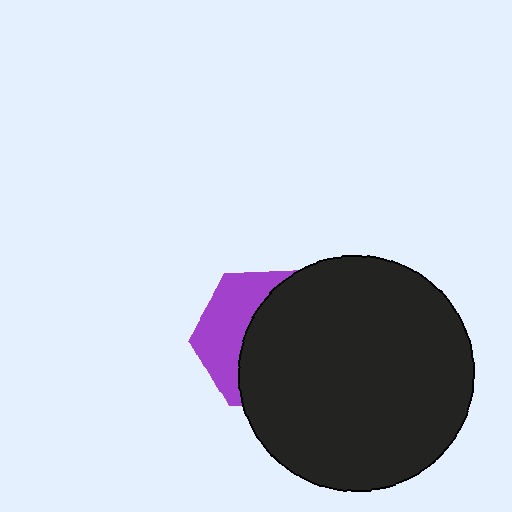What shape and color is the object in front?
The object in front is a black circle.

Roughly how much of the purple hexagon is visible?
A small part of it is visible (roughly 38%).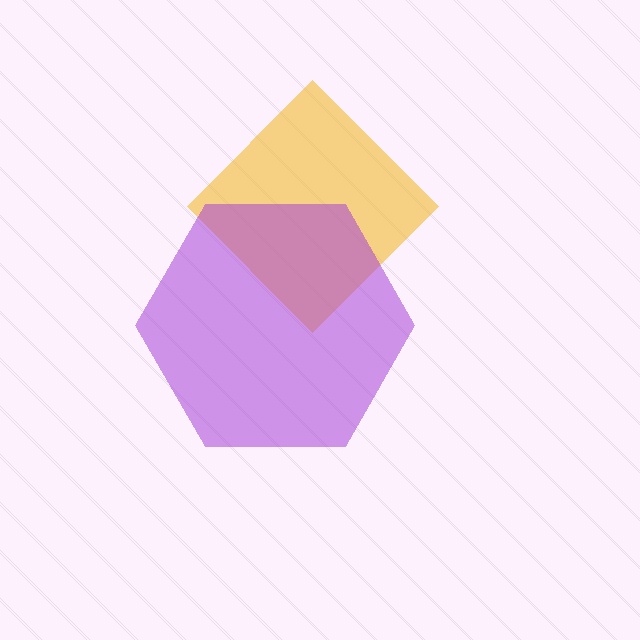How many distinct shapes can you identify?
There are 2 distinct shapes: a yellow diamond, a purple hexagon.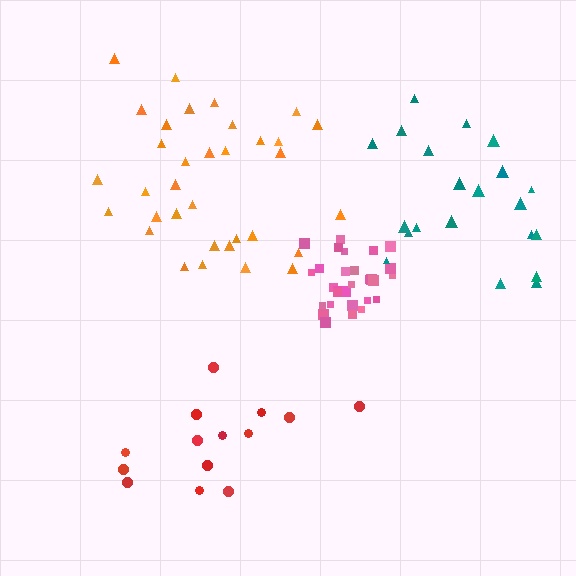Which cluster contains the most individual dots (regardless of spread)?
Orange (34).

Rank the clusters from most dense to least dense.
pink, orange, teal, red.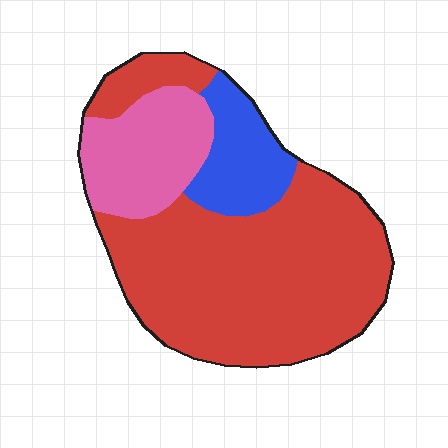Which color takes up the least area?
Blue, at roughly 15%.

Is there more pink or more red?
Red.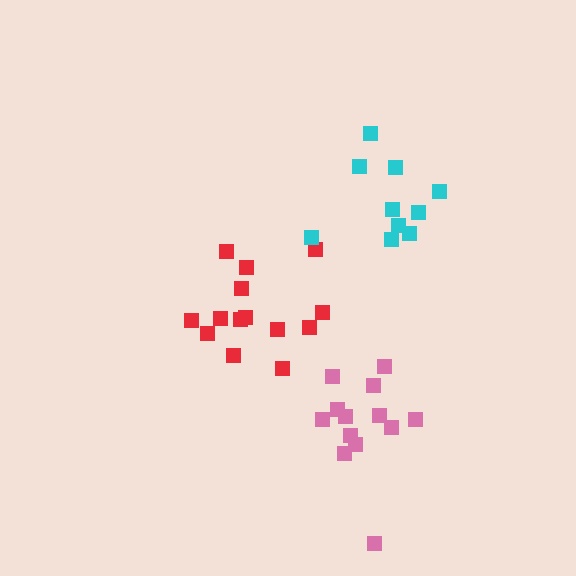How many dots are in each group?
Group 1: 14 dots, Group 2: 13 dots, Group 3: 10 dots (37 total).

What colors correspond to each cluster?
The clusters are colored: red, pink, cyan.